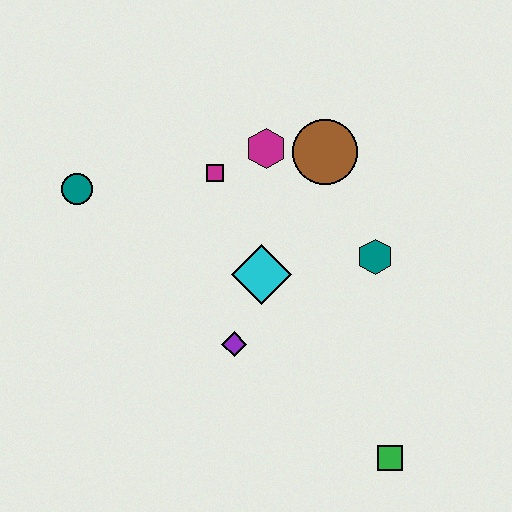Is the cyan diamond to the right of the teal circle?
Yes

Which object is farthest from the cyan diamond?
The green square is farthest from the cyan diamond.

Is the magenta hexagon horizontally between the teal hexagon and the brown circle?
No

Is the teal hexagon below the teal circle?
Yes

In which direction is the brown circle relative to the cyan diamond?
The brown circle is above the cyan diamond.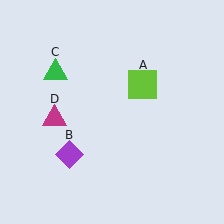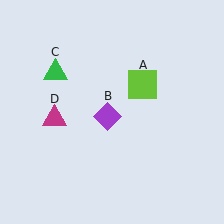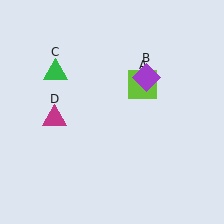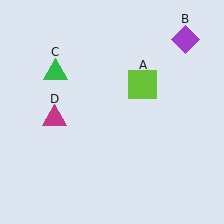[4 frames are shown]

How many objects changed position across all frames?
1 object changed position: purple diamond (object B).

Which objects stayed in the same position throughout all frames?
Lime square (object A) and green triangle (object C) and magenta triangle (object D) remained stationary.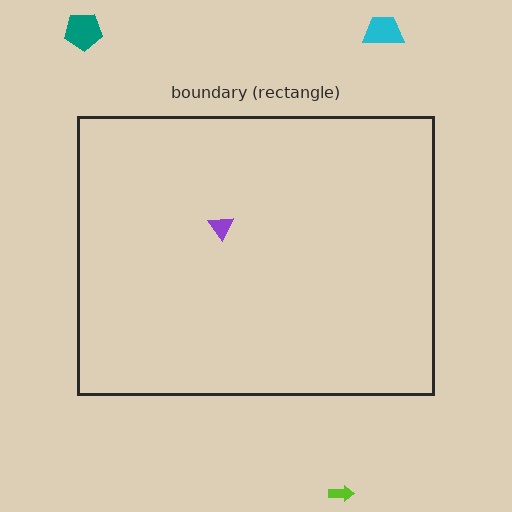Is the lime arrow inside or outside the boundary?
Outside.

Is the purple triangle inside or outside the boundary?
Inside.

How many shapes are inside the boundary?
1 inside, 3 outside.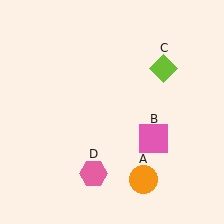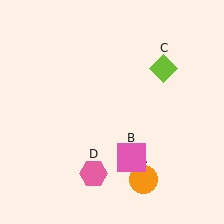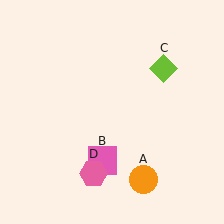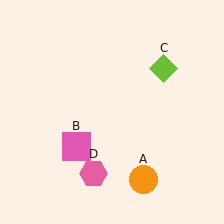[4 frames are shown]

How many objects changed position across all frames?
1 object changed position: pink square (object B).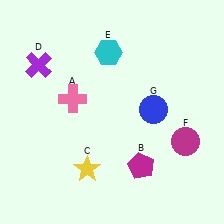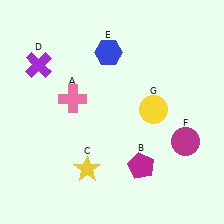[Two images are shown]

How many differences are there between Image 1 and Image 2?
There are 2 differences between the two images.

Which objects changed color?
E changed from cyan to blue. G changed from blue to yellow.